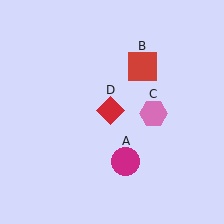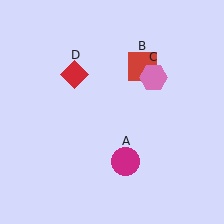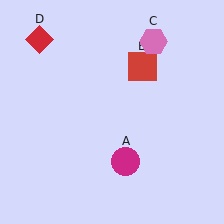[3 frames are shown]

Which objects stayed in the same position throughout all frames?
Magenta circle (object A) and red square (object B) remained stationary.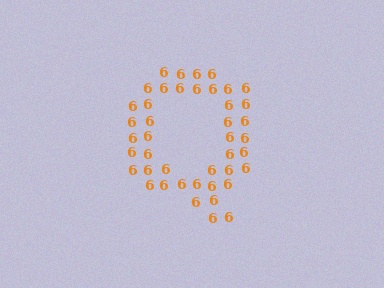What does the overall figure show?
The overall figure shows the letter Q.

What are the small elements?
The small elements are digit 6's.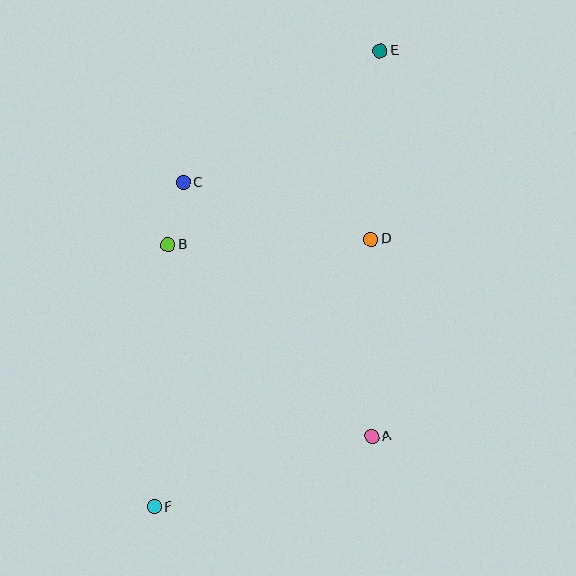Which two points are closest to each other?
Points B and C are closest to each other.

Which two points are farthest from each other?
Points E and F are farthest from each other.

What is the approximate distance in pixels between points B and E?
The distance between B and E is approximately 287 pixels.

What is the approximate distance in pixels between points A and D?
The distance between A and D is approximately 197 pixels.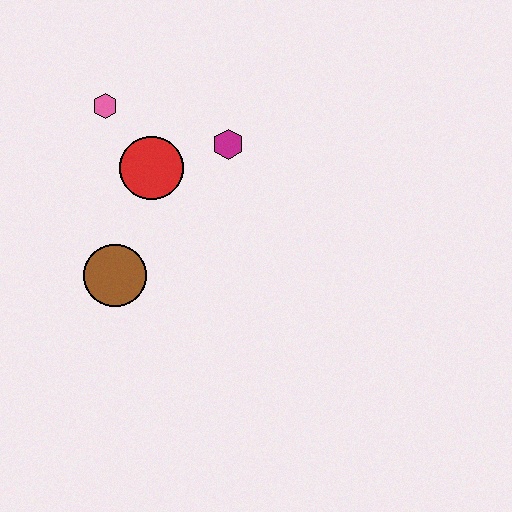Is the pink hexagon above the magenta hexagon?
Yes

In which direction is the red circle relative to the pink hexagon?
The red circle is below the pink hexagon.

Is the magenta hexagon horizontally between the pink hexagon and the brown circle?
No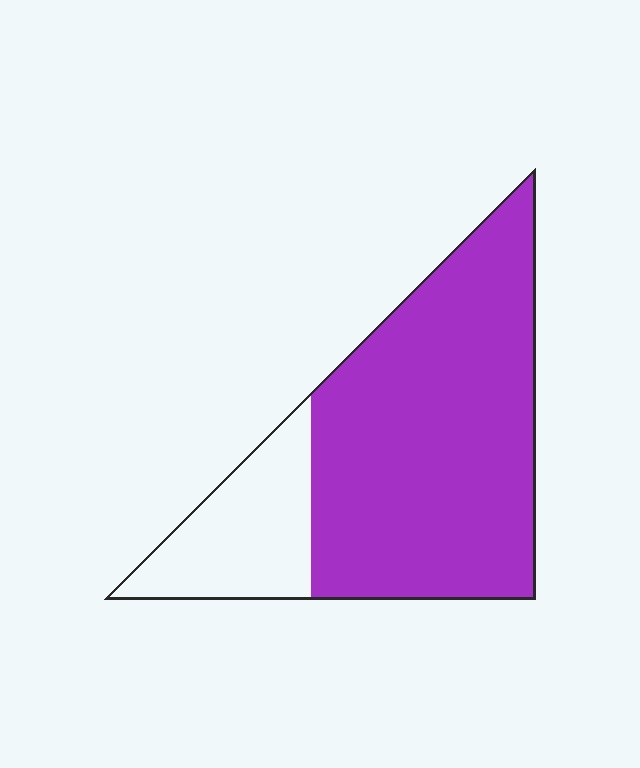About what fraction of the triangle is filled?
About three quarters (3/4).